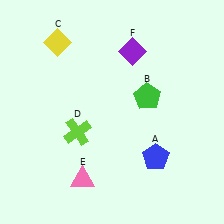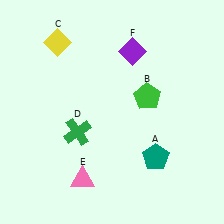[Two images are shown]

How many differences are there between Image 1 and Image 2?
There are 2 differences between the two images.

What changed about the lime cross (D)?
In Image 1, D is lime. In Image 2, it changed to green.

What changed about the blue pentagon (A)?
In Image 1, A is blue. In Image 2, it changed to teal.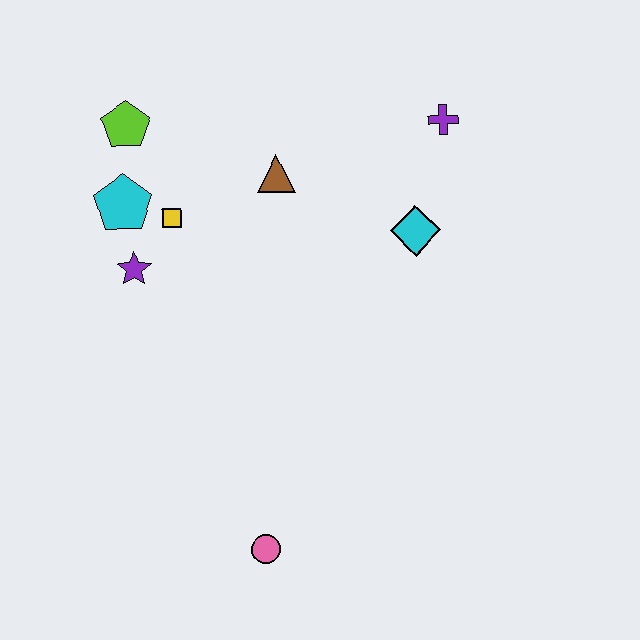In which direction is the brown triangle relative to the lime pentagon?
The brown triangle is to the right of the lime pentagon.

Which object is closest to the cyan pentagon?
The yellow square is closest to the cyan pentagon.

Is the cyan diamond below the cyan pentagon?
Yes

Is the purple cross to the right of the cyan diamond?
Yes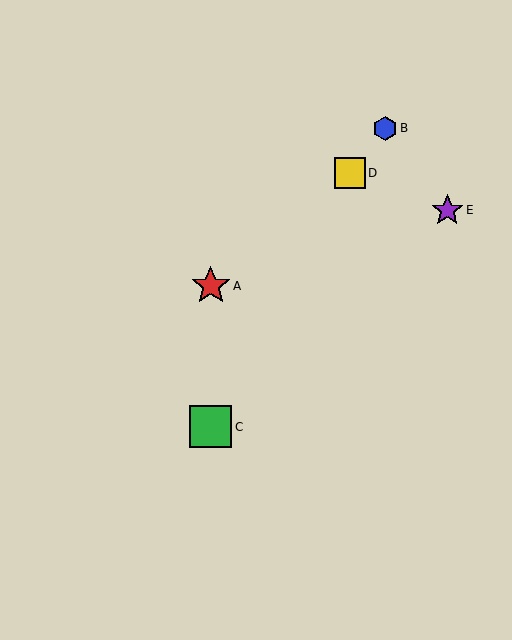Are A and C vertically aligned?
Yes, both are at x≈211.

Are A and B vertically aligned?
No, A is at x≈211 and B is at x≈385.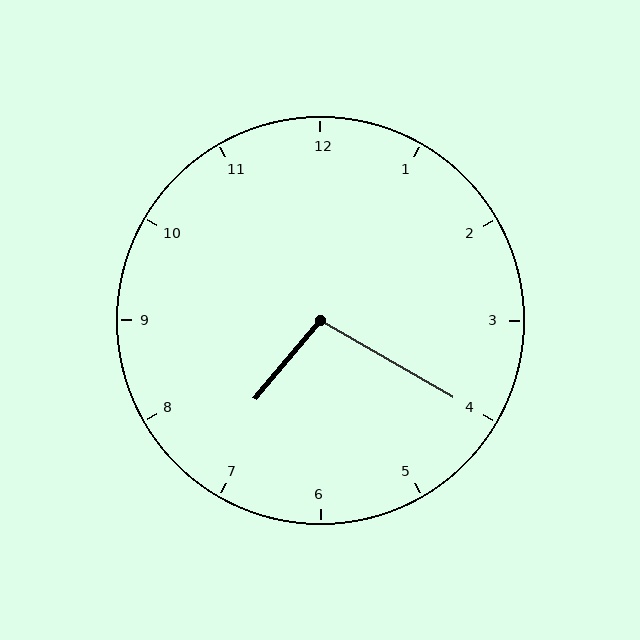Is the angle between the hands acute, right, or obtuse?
It is obtuse.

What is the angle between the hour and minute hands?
Approximately 100 degrees.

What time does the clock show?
7:20.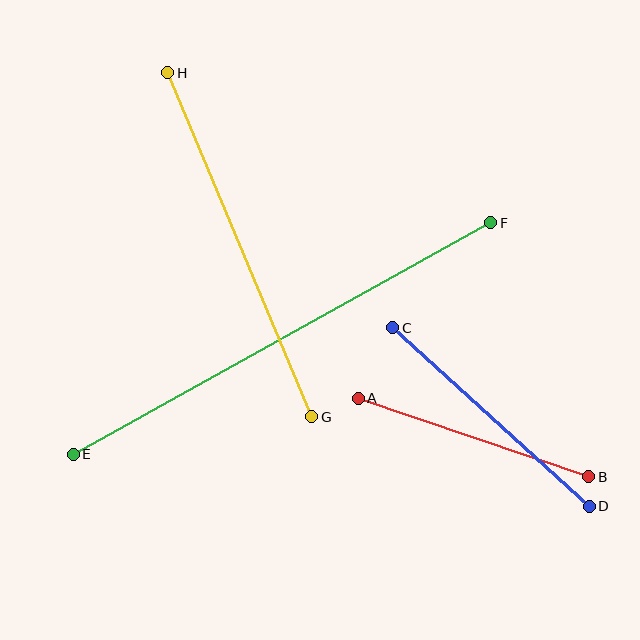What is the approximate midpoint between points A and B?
The midpoint is at approximately (474, 437) pixels.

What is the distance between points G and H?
The distance is approximately 373 pixels.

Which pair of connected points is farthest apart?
Points E and F are farthest apart.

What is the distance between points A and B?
The distance is approximately 244 pixels.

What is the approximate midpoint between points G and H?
The midpoint is at approximately (240, 245) pixels.